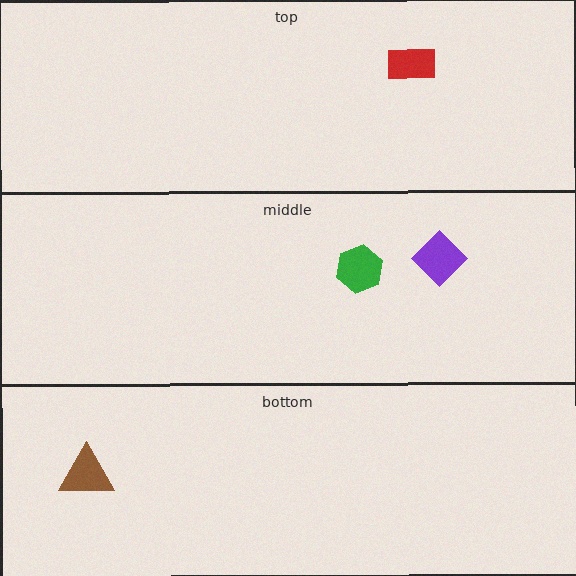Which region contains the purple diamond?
The middle region.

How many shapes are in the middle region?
2.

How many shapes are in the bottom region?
1.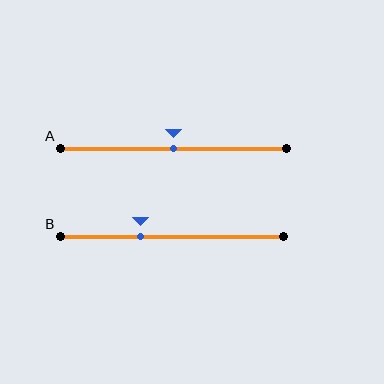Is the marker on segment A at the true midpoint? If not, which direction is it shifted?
Yes, the marker on segment A is at the true midpoint.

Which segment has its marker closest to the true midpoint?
Segment A has its marker closest to the true midpoint.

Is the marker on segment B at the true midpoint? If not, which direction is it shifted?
No, the marker on segment B is shifted to the left by about 14% of the segment length.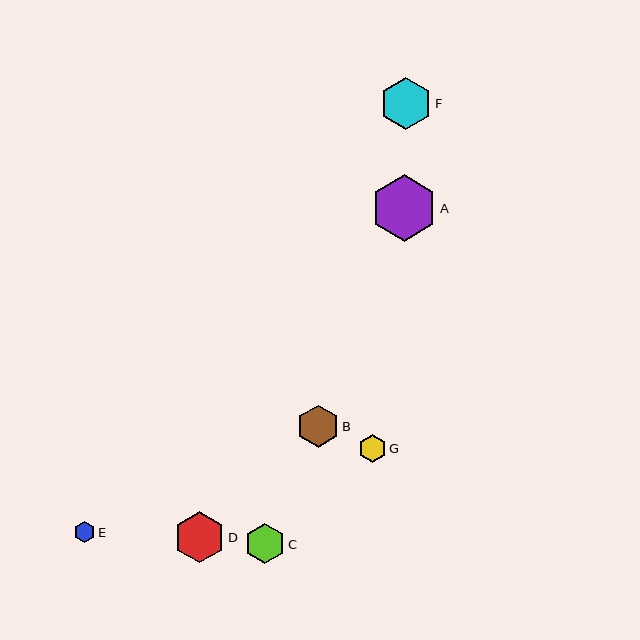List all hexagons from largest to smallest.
From largest to smallest: A, F, D, B, C, G, E.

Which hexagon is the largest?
Hexagon A is the largest with a size of approximately 67 pixels.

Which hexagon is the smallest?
Hexagon E is the smallest with a size of approximately 21 pixels.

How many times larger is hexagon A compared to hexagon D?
Hexagon A is approximately 1.3 times the size of hexagon D.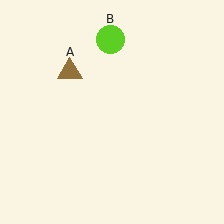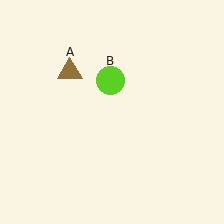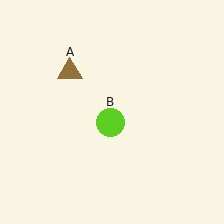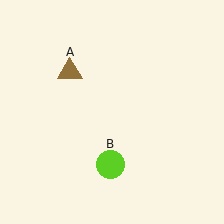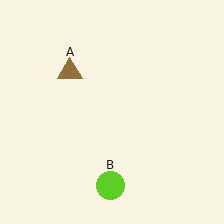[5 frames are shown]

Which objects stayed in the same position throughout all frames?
Brown triangle (object A) remained stationary.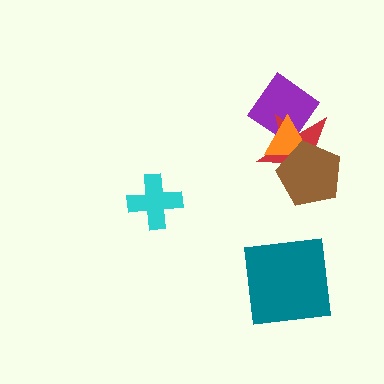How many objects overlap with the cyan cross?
0 objects overlap with the cyan cross.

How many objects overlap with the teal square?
0 objects overlap with the teal square.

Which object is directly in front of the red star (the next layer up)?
The orange triangle is directly in front of the red star.